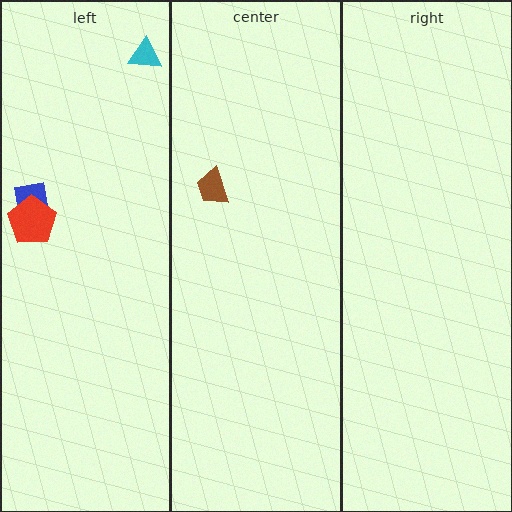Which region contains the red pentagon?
The left region.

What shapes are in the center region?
The brown trapezoid.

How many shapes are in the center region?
1.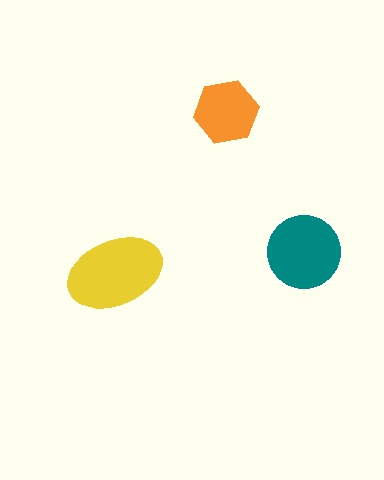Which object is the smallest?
The orange hexagon.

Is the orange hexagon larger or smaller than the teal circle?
Smaller.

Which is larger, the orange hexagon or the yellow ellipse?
The yellow ellipse.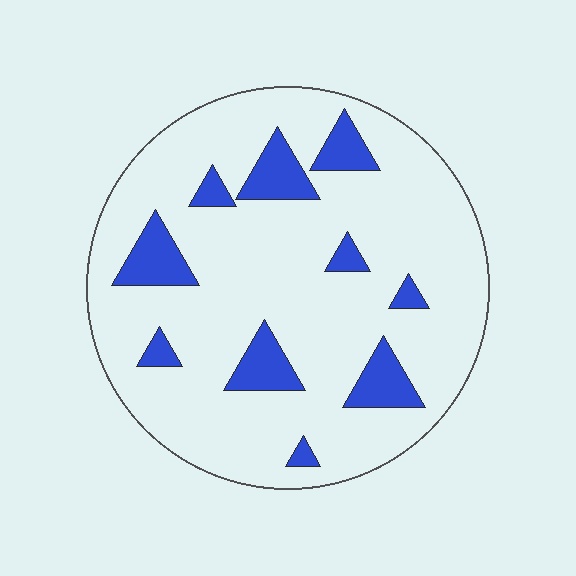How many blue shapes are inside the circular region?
10.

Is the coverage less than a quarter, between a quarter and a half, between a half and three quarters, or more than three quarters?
Less than a quarter.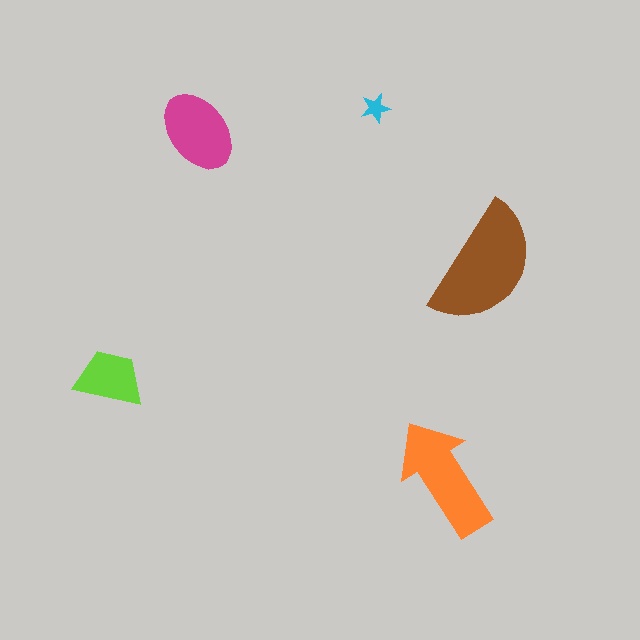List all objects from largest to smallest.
The brown semicircle, the orange arrow, the magenta ellipse, the lime trapezoid, the cyan star.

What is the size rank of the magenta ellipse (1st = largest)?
3rd.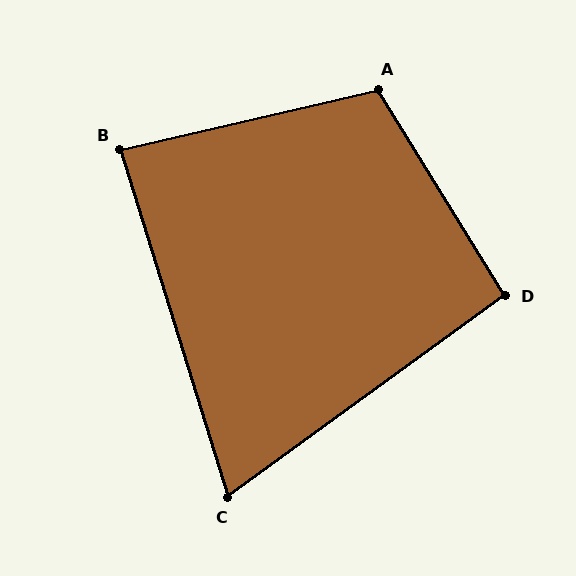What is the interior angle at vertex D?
Approximately 94 degrees (approximately right).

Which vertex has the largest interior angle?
A, at approximately 109 degrees.